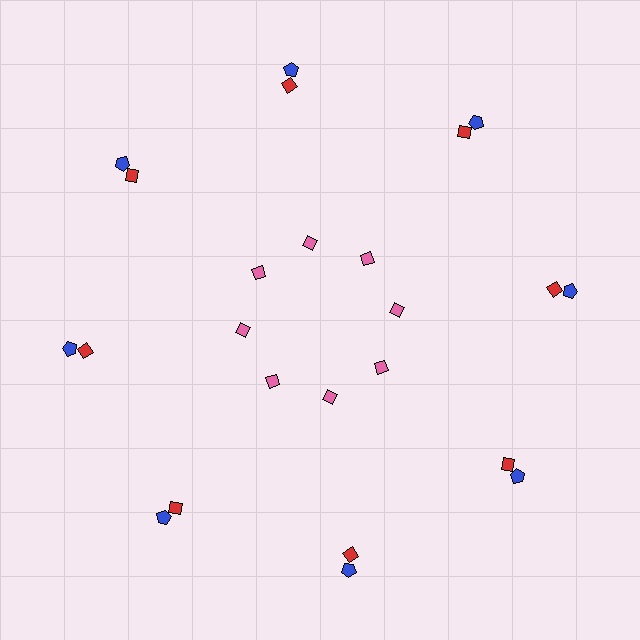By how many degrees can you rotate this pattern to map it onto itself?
The pattern maps onto itself every 45 degrees of rotation.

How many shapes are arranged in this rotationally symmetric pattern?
There are 24 shapes, arranged in 8 groups of 3.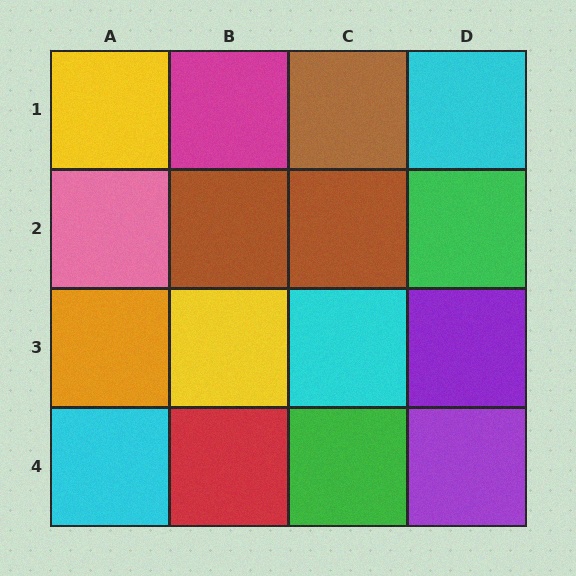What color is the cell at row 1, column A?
Yellow.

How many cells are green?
2 cells are green.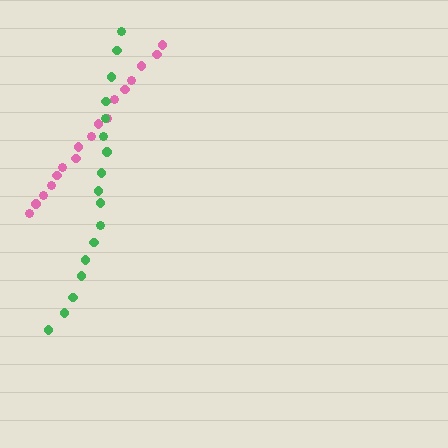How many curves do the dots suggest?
There are 2 distinct paths.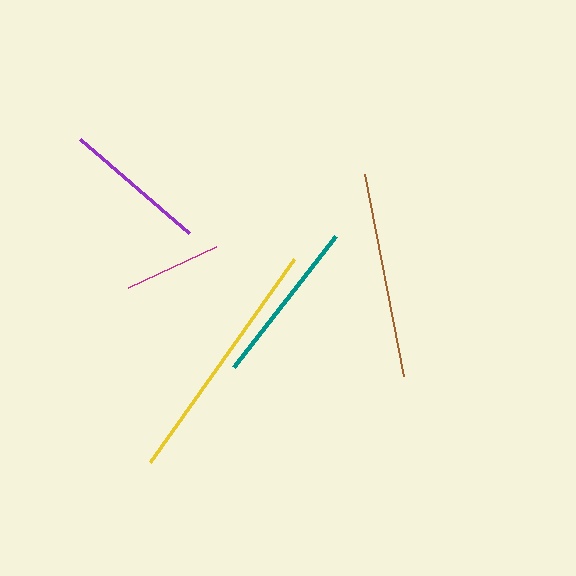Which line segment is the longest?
The yellow line is the longest at approximately 248 pixels.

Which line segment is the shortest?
The magenta line is the shortest at approximately 97 pixels.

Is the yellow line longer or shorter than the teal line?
The yellow line is longer than the teal line.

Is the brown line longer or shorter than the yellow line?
The yellow line is longer than the brown line.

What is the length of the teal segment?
The teal segment is approximately 167 pixels long.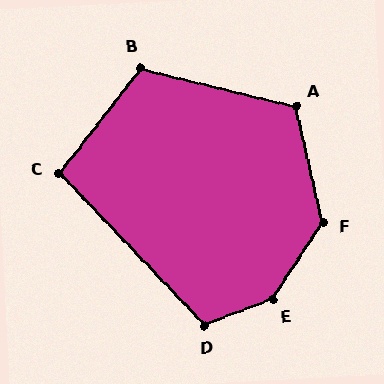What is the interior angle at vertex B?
Approximately 114 degrees (obtuse).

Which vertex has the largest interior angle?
E, at approximately 144 degrees.